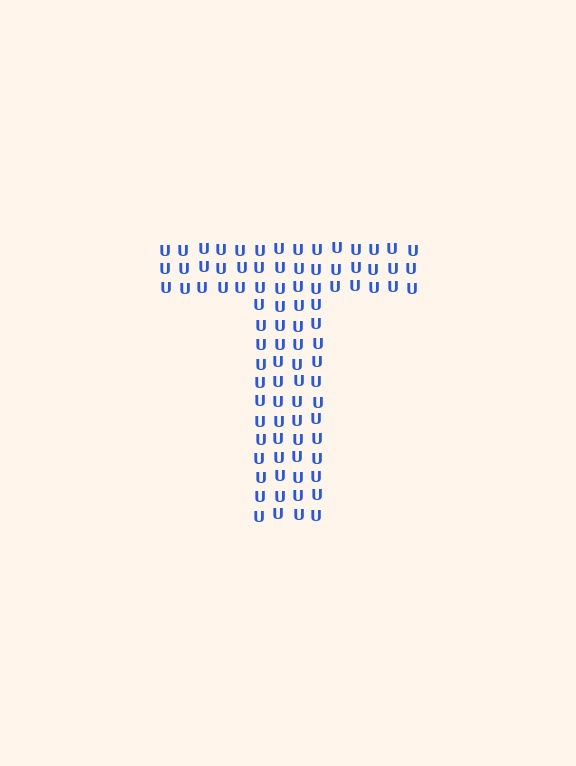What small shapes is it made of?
It is made of small letter U's.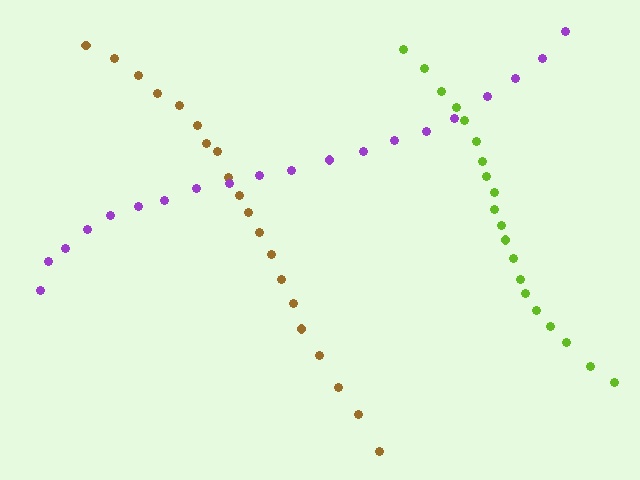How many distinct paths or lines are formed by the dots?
There are 3 distinct paths.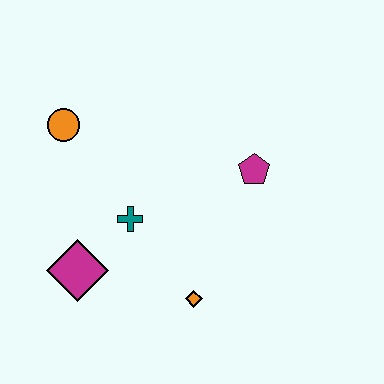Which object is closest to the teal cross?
The magenta diamond is closest to the teal cross.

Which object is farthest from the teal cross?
The magenta pentagon is farthest from the teal cross.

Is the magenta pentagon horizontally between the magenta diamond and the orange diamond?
No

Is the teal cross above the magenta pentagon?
No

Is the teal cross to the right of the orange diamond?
No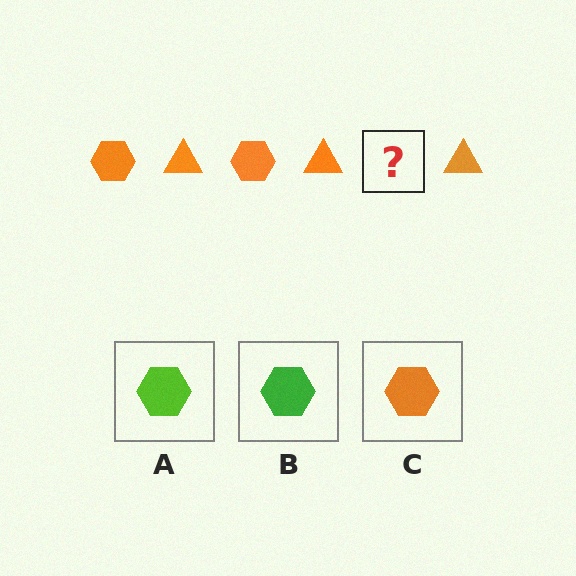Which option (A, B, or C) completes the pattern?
C.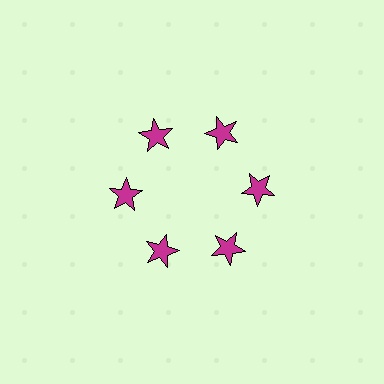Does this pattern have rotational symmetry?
Yes, this pattern has 6-fold rotational symmetry. It looks the same after rotating 60 degrees around the center.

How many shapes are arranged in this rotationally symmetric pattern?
There are 6 shapes, arranged in 6 groups of 1.